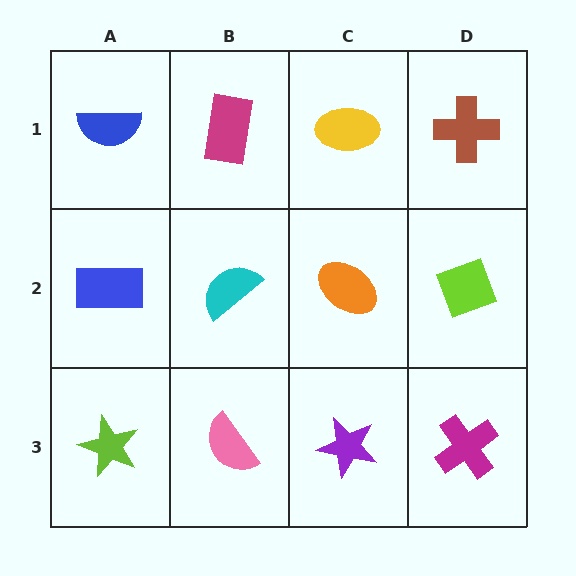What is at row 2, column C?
An orange ellipse.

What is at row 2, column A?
A blue rectangle.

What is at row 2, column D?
A lime diamond.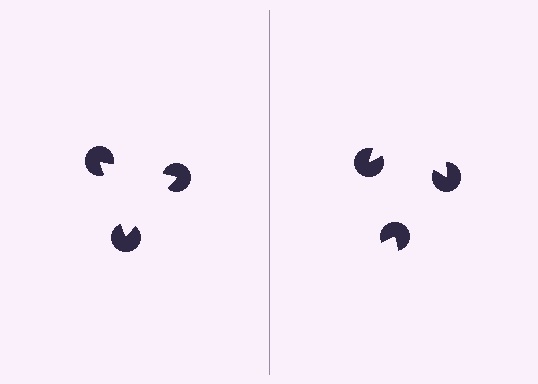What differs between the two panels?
The pac-man discs are positioned identically on both sides; only the wedge orientations differ. On the left they align to a triangle; on the right they are misaligned.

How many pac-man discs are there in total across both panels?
6 — 3 on each side.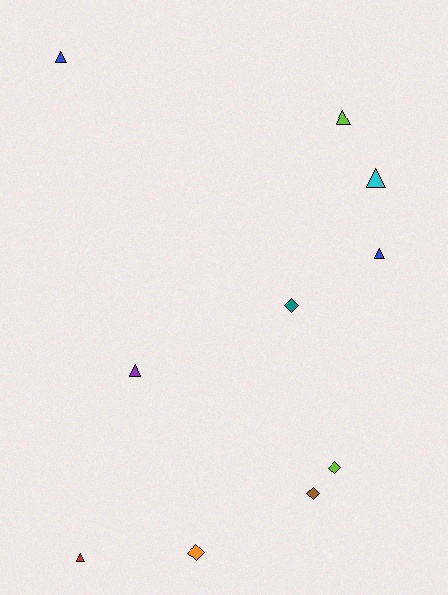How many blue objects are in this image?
There are 2 blue objects.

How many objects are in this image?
There are 10 objects.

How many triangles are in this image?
There are 6 triangles.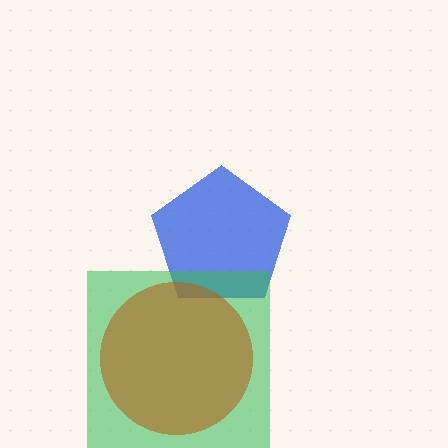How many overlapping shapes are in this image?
There are 3 overlapping shapes in the image.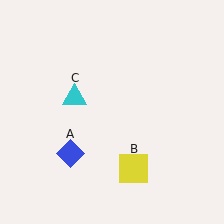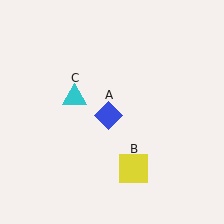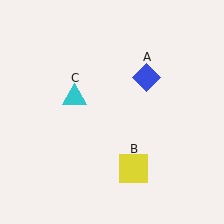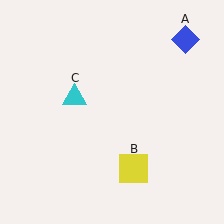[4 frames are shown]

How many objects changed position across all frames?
1 object changed position: blue diamond (object A).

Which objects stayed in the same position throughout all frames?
Yellow square (object B) and cyan triangle (object C) remained stationary.